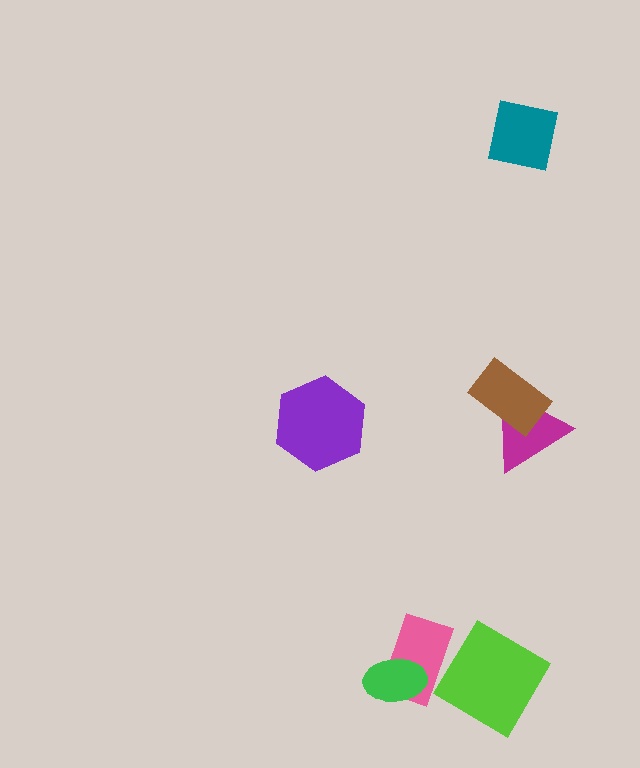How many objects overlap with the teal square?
0 objects overlap with the teal square.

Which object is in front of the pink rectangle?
The green ellipse is in front of the pink rectangle.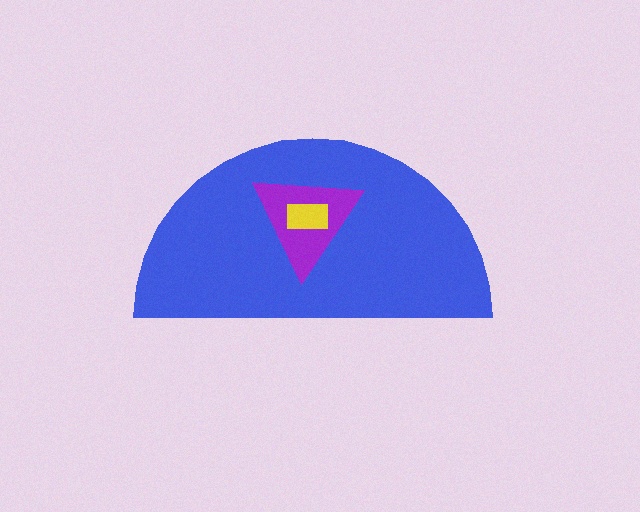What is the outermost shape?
The blue semicircle.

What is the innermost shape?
The yellow rectangle.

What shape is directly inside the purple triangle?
The yellow rectangle.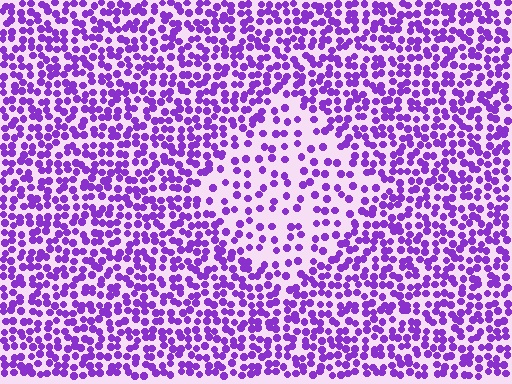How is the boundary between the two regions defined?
The boundary is defined by a change in element density (approximately 2.1x ratio). All elements are the same color, size, and shape.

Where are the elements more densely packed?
The elements are more densely packed outside the diamond boundary.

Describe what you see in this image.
The image contains small purple elements arranged at two different densities. A diamond-shaped region is visible where the elements are less densely packed than the surrounding area.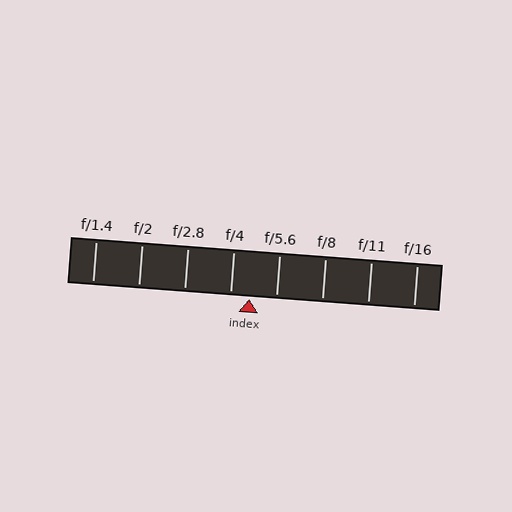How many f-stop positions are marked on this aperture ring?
There are 8 f-stop positions marked.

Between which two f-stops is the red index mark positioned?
The index mark is between f/4 and f/5.6.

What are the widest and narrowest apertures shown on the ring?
The widest aperture shown is f/1.4 and the narrowest is f/16.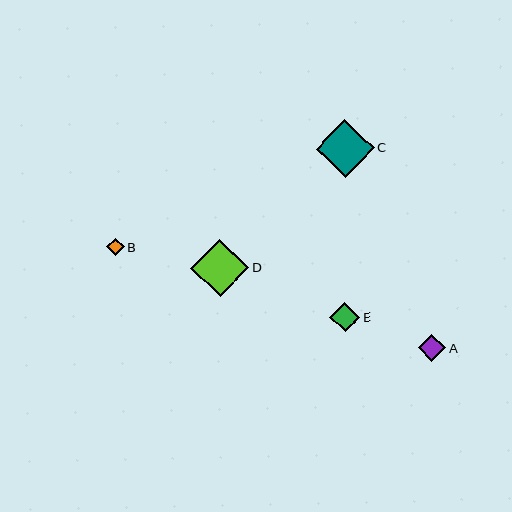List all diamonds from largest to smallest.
From largest to smallest: C, D, E, A, B.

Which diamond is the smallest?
Diamond B is the smallest with a size of approximately 17 pixels.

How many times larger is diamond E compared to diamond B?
Diamond E is approximately 1.7 times the size of diamond B.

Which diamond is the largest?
Diamond C is the largest with a size of approximately 58 pixels.